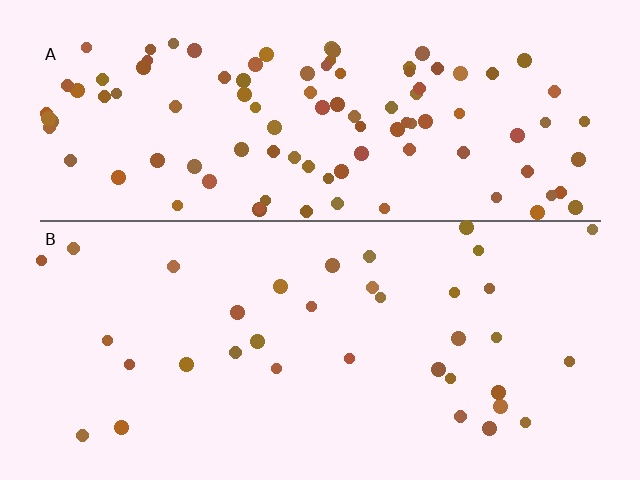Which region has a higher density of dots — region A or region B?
A (the top).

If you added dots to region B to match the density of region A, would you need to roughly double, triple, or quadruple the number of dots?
Approximately triple.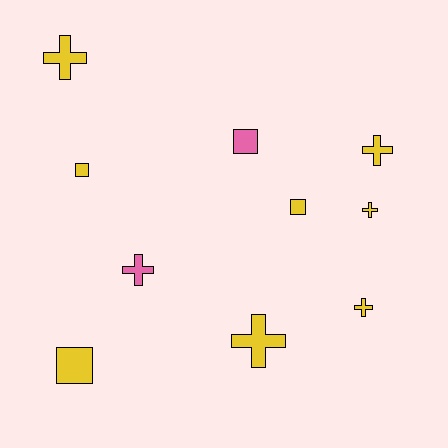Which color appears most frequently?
Yellow, with 8 objects.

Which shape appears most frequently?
Cross, with 6 objects.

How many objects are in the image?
There are 10 objects.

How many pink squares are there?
There is 1 pink square.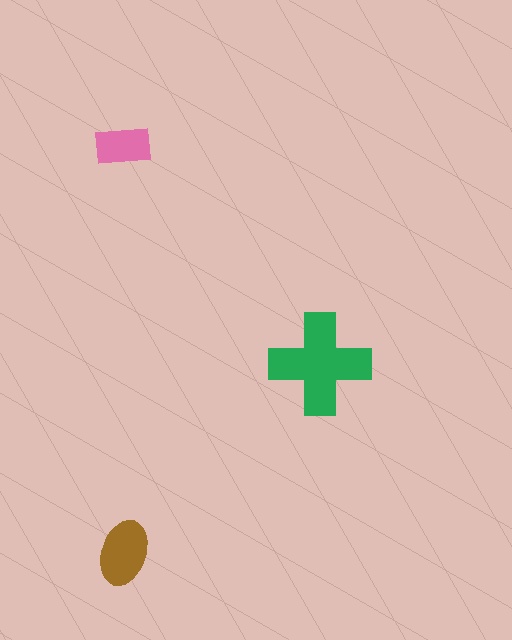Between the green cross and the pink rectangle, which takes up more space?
The green cross.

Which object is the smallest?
The pink rectangle.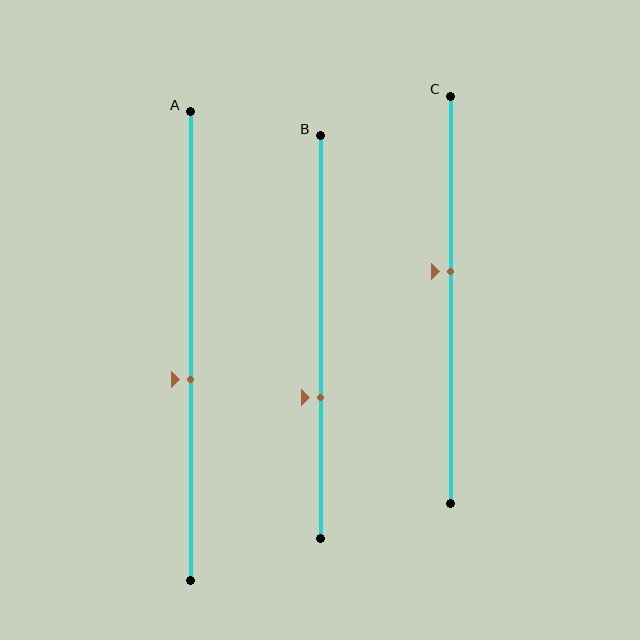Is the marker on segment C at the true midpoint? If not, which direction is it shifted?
No, the marker on segment C is shifted upward by about 7% of the segment length.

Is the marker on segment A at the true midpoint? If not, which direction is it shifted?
No, the marker on segment A is shifted downward by about 7% of the segment length.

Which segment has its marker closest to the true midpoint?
Segment C has its marker closest to the true midpoint.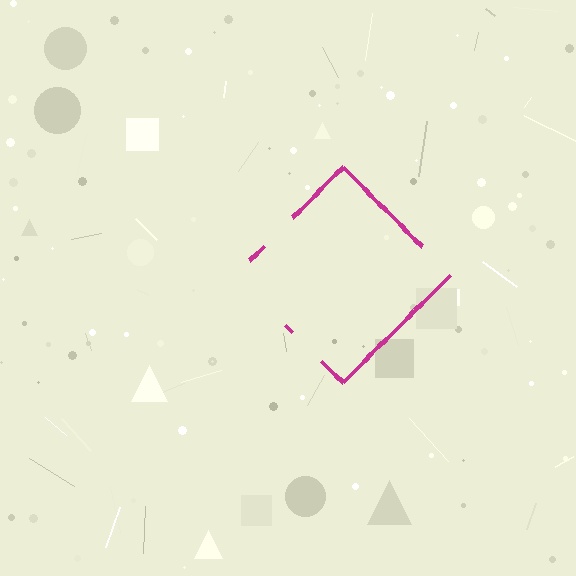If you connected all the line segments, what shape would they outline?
They would outline a diamond.